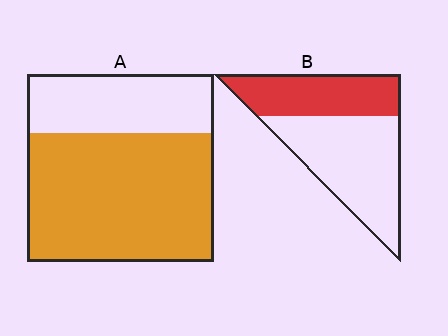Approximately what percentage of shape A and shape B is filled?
A is approximately 70% and B is approximately 40%.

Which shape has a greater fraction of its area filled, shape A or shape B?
Shape A.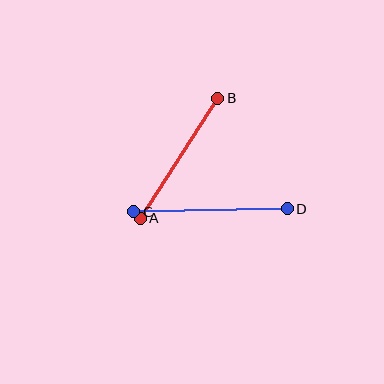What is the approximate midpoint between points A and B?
The midpoint is at approximately (179, 158) pixels.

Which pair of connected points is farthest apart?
Points C and D are farthest apart.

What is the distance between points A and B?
The distance is approximately 143 pixels.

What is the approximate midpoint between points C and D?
The midpoint is at approximately (210, 210) pixels.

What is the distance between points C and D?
The distance is approximately 153 pixels.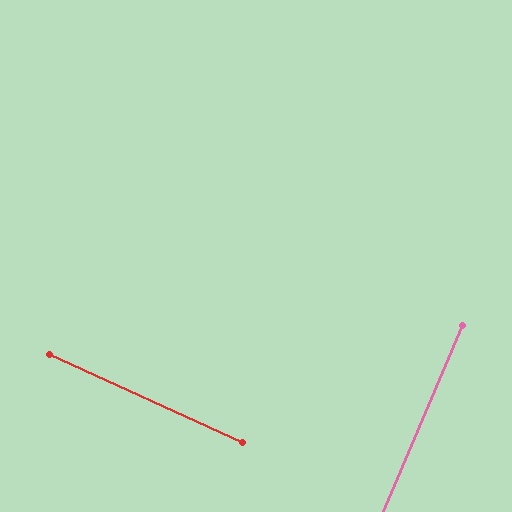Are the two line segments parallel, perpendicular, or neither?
Perpendicular — they meet at approximately 88°.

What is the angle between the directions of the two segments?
Approximately 88 degrees.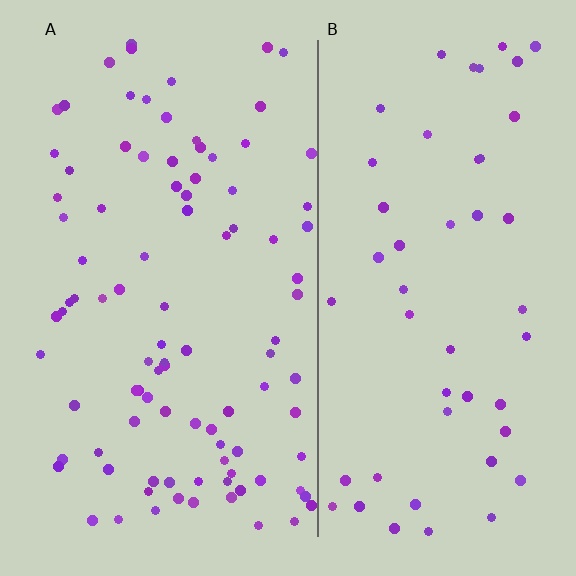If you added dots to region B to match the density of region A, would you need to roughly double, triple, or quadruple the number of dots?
Approximately double.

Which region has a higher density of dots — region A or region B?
A (the left).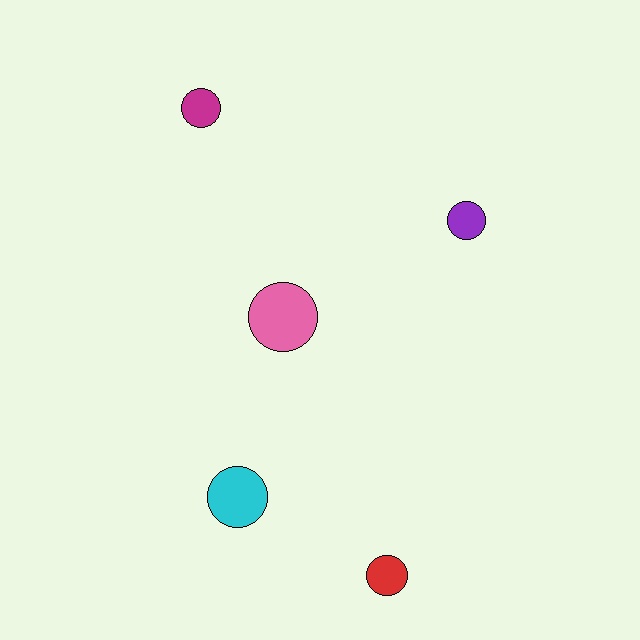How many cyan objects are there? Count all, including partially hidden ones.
There is 1 cyan object.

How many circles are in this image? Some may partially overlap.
There are 5 circles.